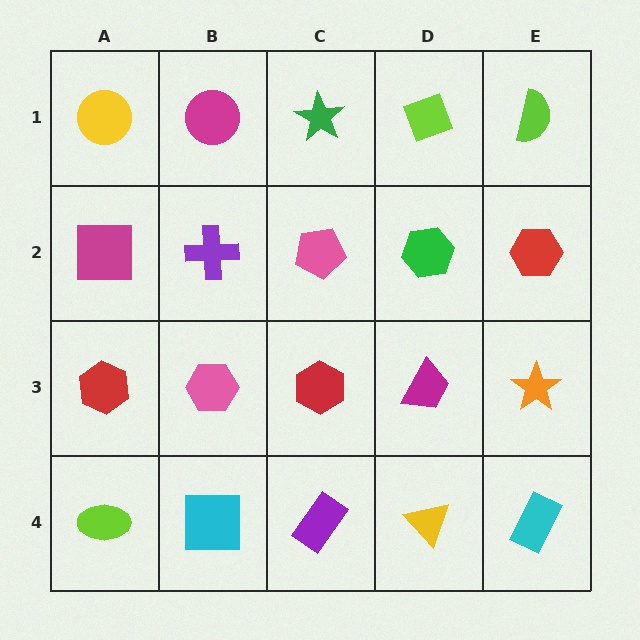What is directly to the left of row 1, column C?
A magenta circle.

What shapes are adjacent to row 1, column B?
A purple cross (row 2, column B), a yellow circle (row 1, column A), a green star (row 1, column C).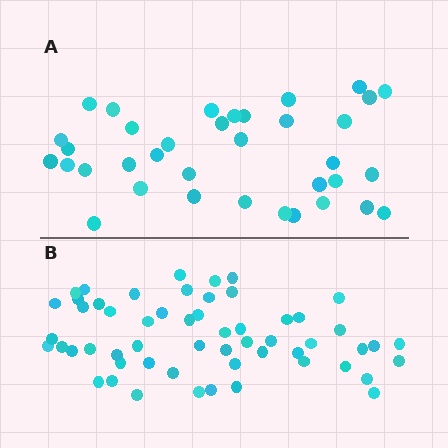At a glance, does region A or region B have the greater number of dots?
Region B (the bottom region) has more dots.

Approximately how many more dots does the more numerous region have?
Region B has approximately 20 more dots than region A.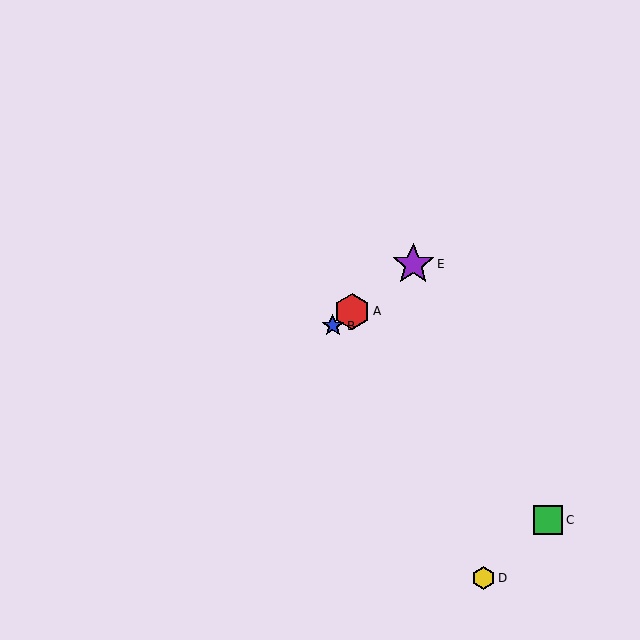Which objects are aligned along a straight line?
Objects A, B, E are aligned along a straight line.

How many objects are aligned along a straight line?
3 objects (A, B, E) are aligned along a straight line.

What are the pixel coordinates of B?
Object B is at (333, 326).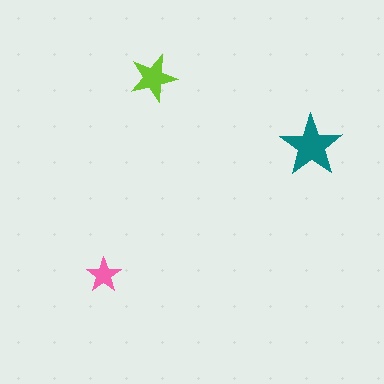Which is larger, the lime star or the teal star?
The teal one.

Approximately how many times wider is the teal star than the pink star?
About 2 times wider.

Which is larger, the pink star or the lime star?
The lime one.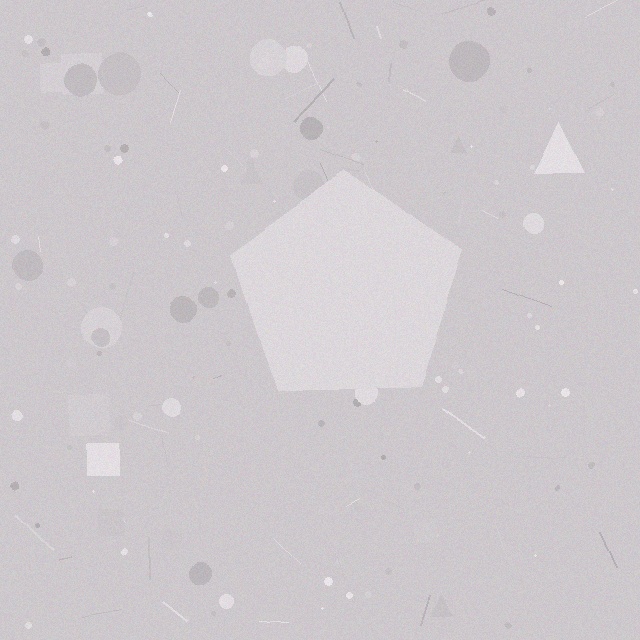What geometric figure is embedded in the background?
A pentagon is embedded in the background.